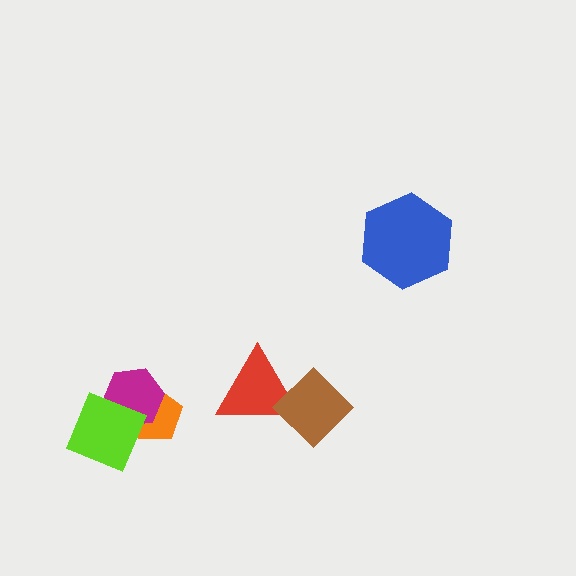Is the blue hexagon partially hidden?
No, no other shape covers it.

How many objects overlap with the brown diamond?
1 object overlaps with the brown diamond.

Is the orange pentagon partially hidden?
Yes, it is partially covered by another shape.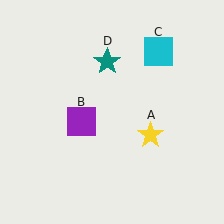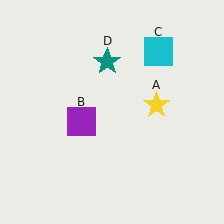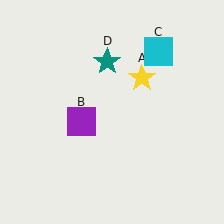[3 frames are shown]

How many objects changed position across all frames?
1 object changed position: yellow star (object A).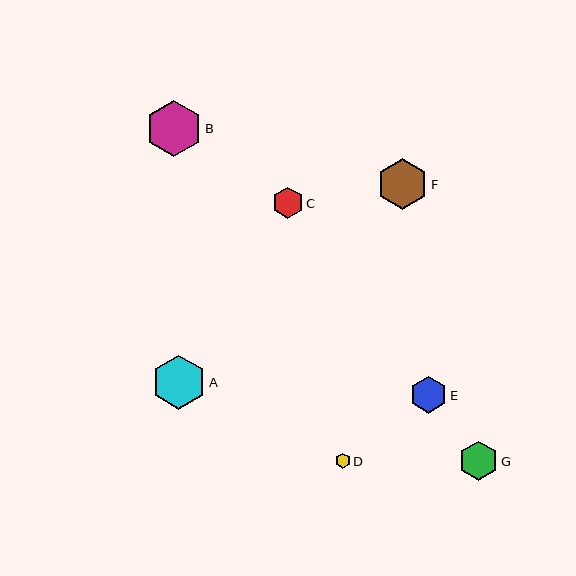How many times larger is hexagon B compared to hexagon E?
Hexagon B is approximately 1.5 times the size of hexagon E.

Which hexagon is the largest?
Hexagon B is the largest with a size of approximately 56 pixels.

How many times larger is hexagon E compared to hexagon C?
Hexagon E is approximately 1.2 times the size of hexagon C.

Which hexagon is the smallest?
Hexagon D is the smallest with a size of approximately 15 pixels.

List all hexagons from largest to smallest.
From largest to smallest: B, A, F, G, E, C, D.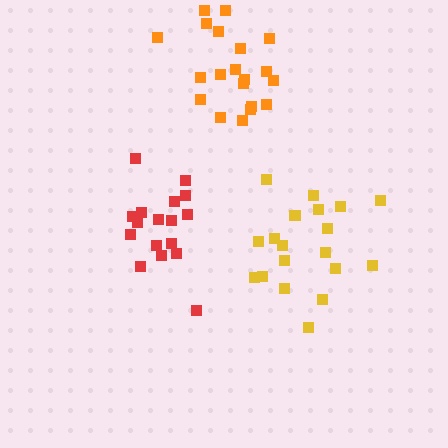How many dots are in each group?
Group 1: 17 dots, Group 2: 19 dots, Group 3: 20 dots (56 total).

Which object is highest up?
The orange cluster is topmost.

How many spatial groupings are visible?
There are 3 spatial groupings.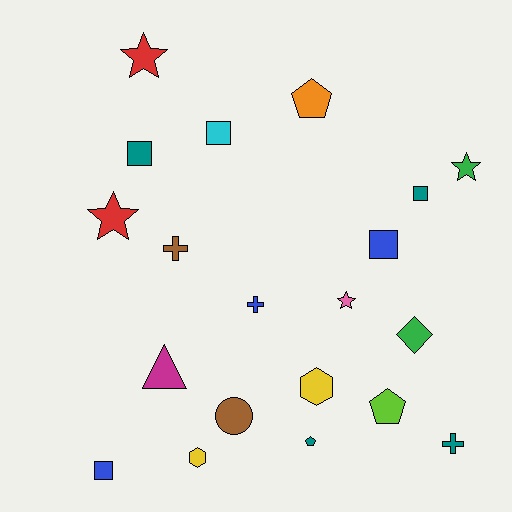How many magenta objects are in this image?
There is 1 magenta object.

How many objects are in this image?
There are 20 objects.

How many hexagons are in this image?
There are 2 hexagons.